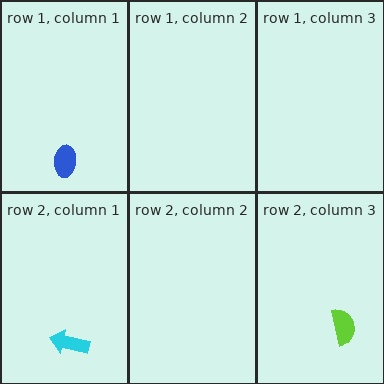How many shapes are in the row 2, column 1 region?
1.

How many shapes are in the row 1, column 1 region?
1.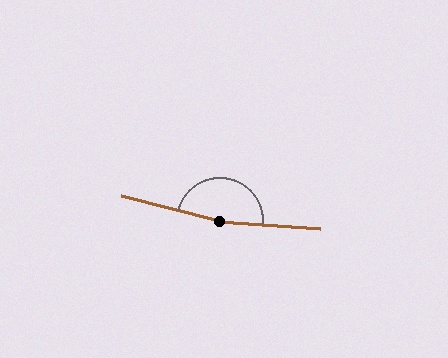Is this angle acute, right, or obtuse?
It is obtuse.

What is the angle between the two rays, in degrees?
Approximately 170 degrees.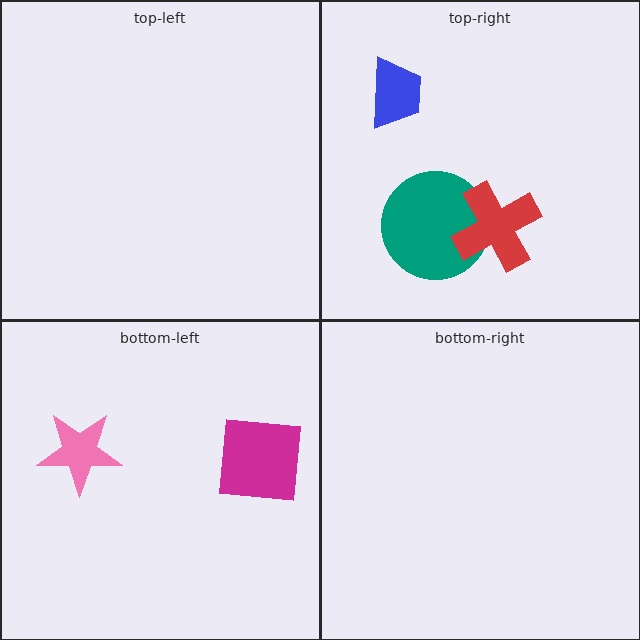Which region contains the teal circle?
The top-right region.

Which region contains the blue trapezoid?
The top-right region.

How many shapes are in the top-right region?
3.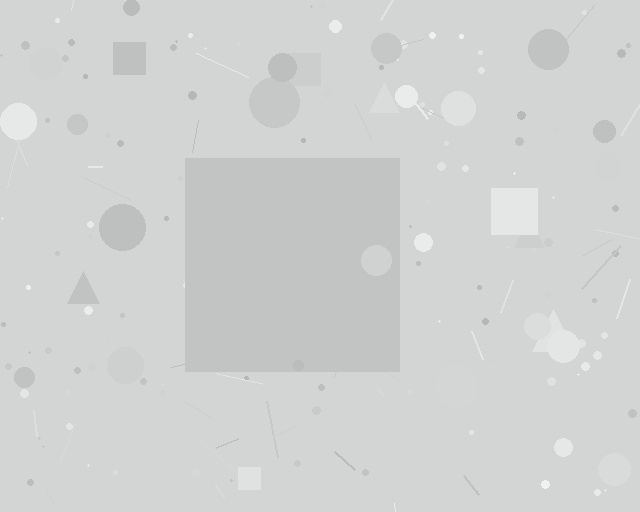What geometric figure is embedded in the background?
A square is embedded in the background.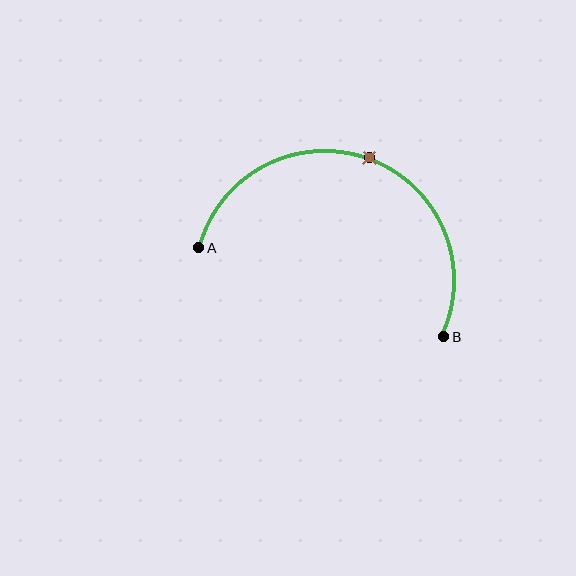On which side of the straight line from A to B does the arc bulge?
The arc bulges above the straight line connecting A and B.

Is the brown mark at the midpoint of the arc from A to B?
Yes. The brown mark lies on the arc at equal arc-length from both A and B — it is the arc midpoint.